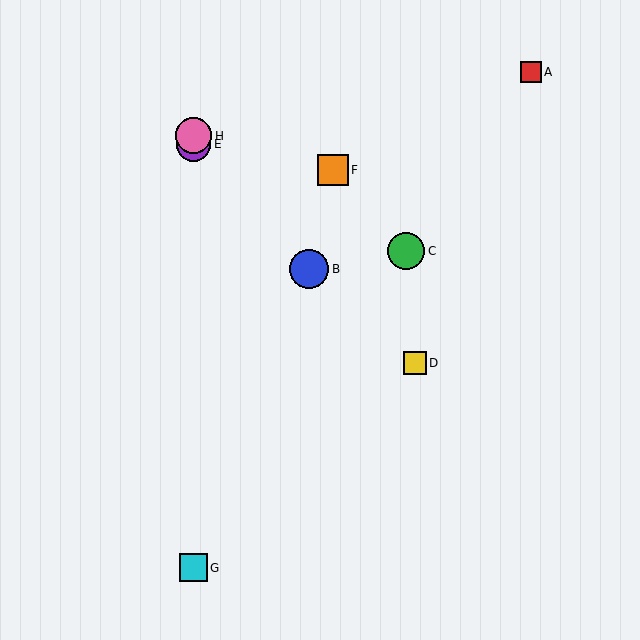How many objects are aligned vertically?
3 objects (E, G, H) are aligned vertically.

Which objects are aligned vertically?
Objects E, G, H are aligned vertically.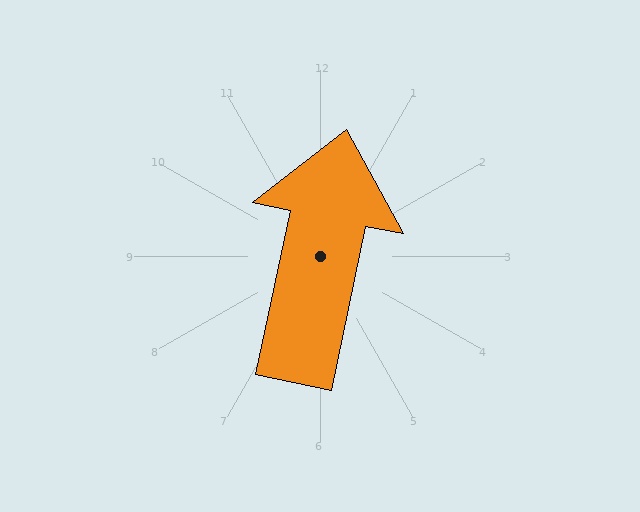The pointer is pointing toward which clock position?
Roughly 12 o'clock.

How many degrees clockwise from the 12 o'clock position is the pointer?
Approximately 12 degrees.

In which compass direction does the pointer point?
North.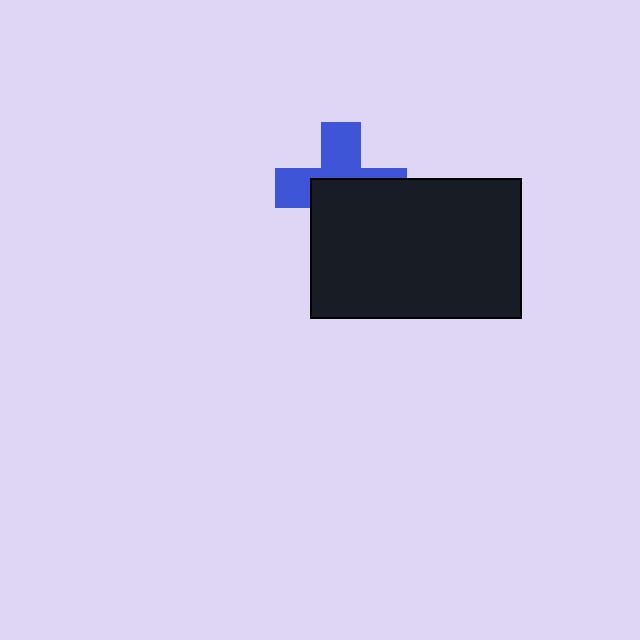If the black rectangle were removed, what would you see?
You would see the complete blue cross.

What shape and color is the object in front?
The object in front is a black rectangle.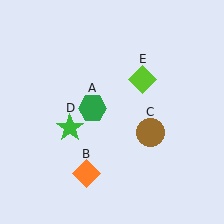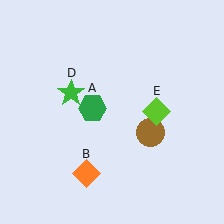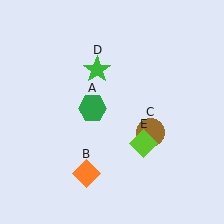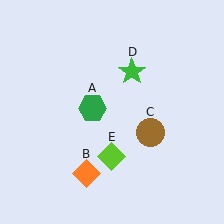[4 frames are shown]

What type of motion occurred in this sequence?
The green star (object D), lime diamond (object E) rotated clockwise around the center of the scene.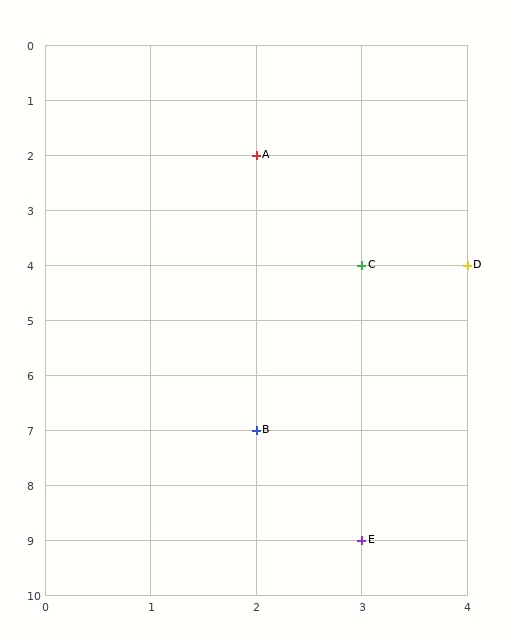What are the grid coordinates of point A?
Point A is at grid coordinates (2, 2).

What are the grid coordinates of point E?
Point E is at grid coordinates (3, 9).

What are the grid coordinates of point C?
Point C is at grid coordinates (3, 4).